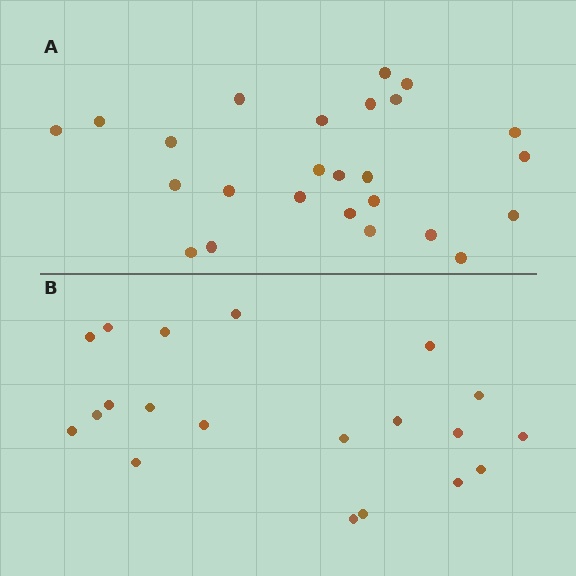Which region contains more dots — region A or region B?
Region A (the top region) has more dots.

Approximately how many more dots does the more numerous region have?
Region A has about 5 more dots than region B.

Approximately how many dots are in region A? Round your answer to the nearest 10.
About 20 dots. (The exact count is 25, which rounds to 20.)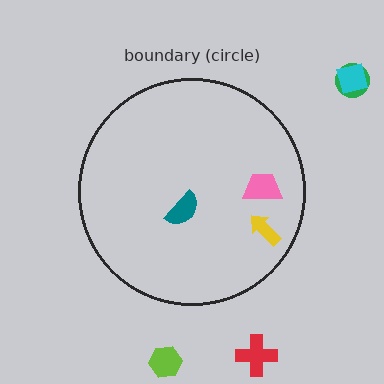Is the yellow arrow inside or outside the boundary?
Inside.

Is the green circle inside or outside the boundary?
Outside.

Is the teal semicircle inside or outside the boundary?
Inside.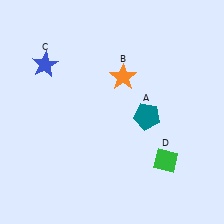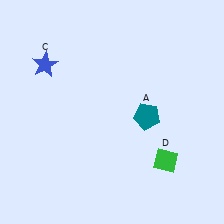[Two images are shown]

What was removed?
The orange star (B) was removed in Image 2.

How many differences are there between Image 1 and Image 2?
There is 1 difference between the two images.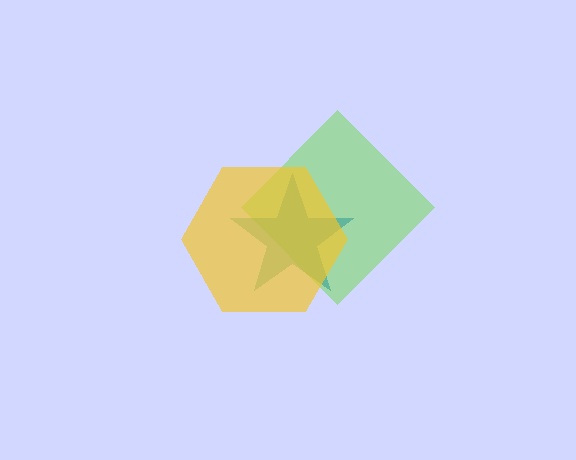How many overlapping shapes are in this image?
There are 3 overlapping shapes in the image.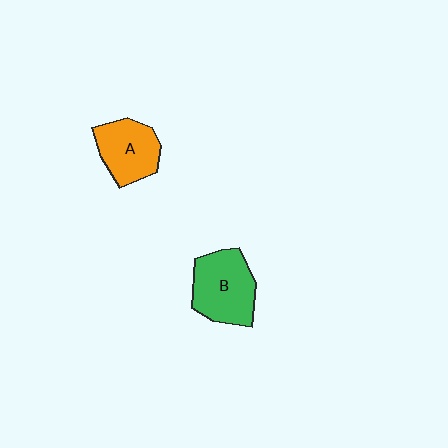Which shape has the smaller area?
Shape A (orange).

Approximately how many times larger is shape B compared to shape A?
Approximately 1.2 times.